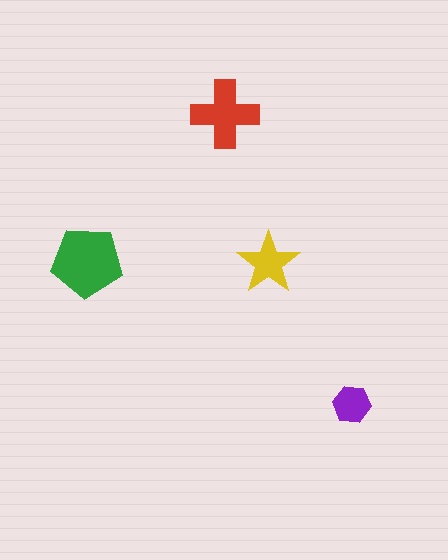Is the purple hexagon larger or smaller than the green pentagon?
Smaller.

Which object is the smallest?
The purple hexagon.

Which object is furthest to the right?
The purple hexagon is rightmost.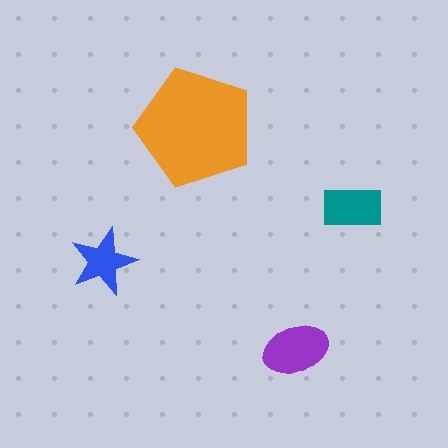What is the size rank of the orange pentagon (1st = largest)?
1st.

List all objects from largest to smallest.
The orange pentagon, the purple ellipse, the teal rectangle, the blue star.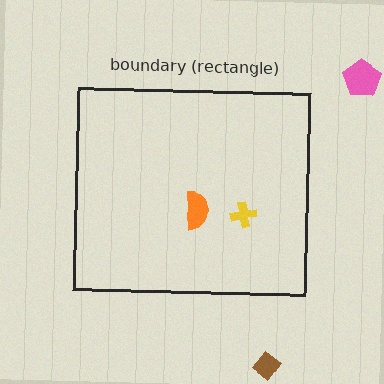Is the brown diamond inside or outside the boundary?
Outside.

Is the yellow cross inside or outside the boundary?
Inside.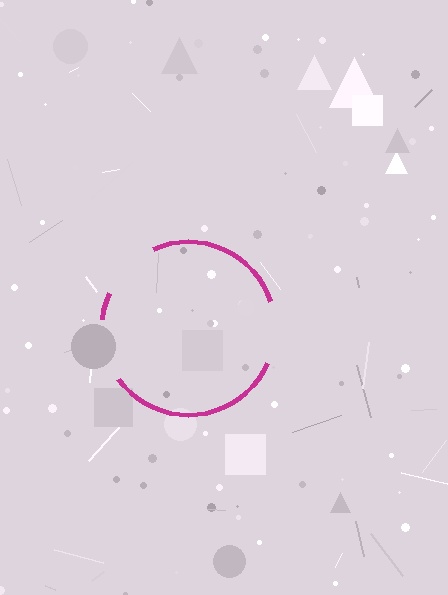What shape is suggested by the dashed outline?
The dashed outline suggests a circle.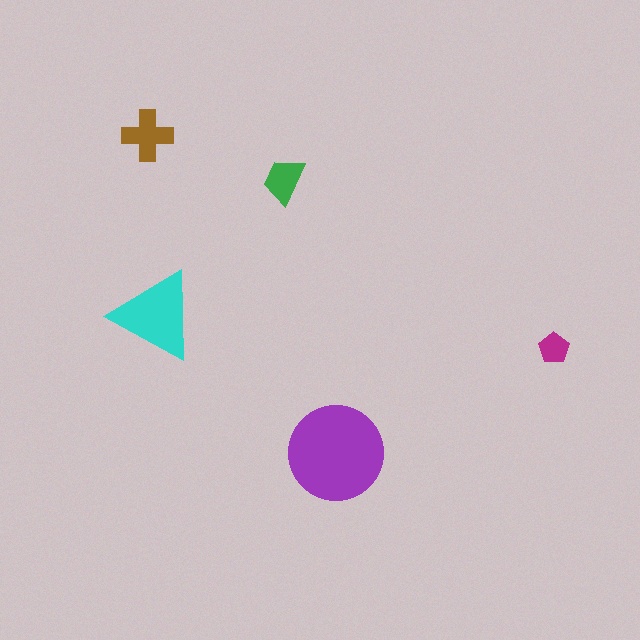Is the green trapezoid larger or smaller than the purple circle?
Smaller.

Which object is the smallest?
The magenta pentagon.